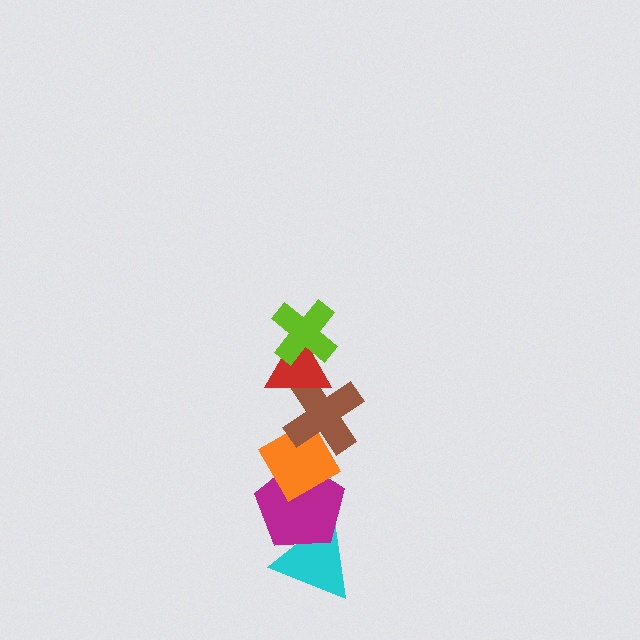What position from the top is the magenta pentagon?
The magenta pentagon is 5th from the top.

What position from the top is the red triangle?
The red triangle is 2nd from the top.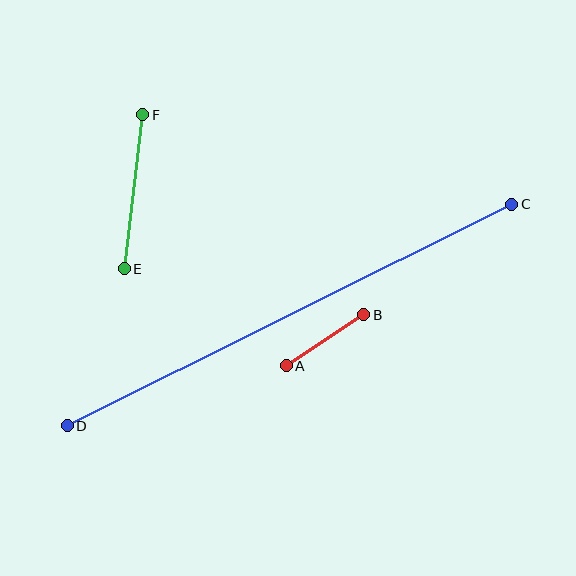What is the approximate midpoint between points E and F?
The midpoint is at approximately (134, 192) pixels.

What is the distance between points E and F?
The distance is approximately 155 pixels.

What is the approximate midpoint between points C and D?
The midpoint is at approximately (289, 315) pixels.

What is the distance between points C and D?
The distance is approximately 497 pixels.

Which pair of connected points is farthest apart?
Points C and D are farthest apart.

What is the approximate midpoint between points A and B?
The midpoint is at approximately (325, 340) pixels.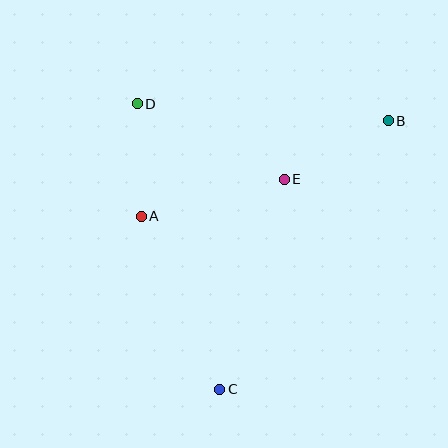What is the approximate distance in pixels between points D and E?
The distance between D and E is approximately 165 pixels.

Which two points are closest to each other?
Points A and D are closest to each other.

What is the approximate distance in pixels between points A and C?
The distance between A and C is approximately 190 pixels.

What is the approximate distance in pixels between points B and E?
The distance between B and E is approximately 119 pixels.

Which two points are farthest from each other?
Points B and C are farthest from each other.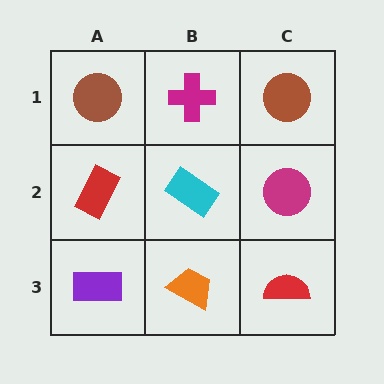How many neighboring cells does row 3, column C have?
2.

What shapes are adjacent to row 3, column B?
A cyan rectangle (row 2, column B), a purple rectangle (row 3, column A), a red semicircle (row 3, column C).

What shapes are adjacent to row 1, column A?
A red rectangle (row 2, column A), a magenta cross (row 1, column B).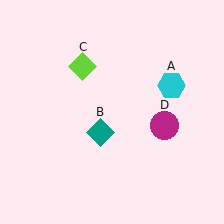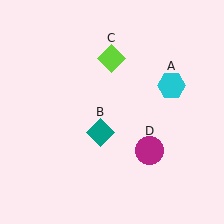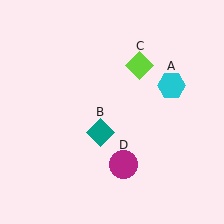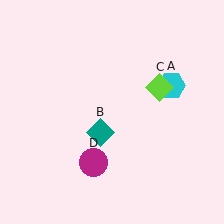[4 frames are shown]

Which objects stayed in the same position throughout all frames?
Cyan hexagon (object A) and teal diamond (object B) remained stationary.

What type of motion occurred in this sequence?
The lime diamond (object C), magenta circle (object D) rotated clockwise around the center of the scene.